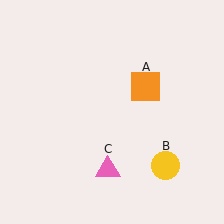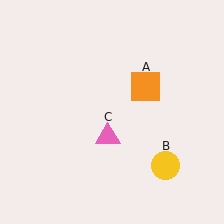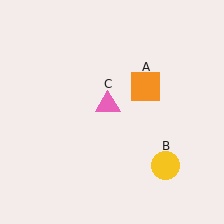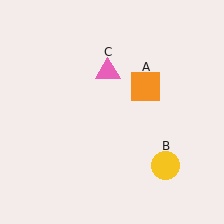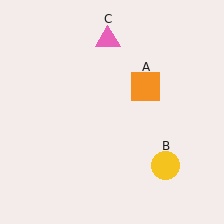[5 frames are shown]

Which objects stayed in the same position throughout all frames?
Orange square (object A) and yellow circle (object B) remained stationary.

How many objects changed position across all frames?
1 object changed position: pink triangle (object C).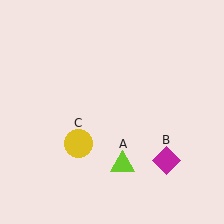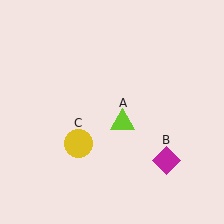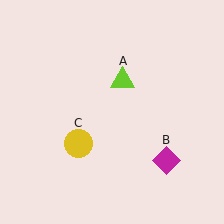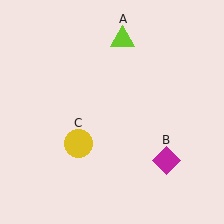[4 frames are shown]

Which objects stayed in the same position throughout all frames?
Magenta diamond (object B) and yellow circle (object C) remained stationary.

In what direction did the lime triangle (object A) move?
The lime triangle (object A) moved up.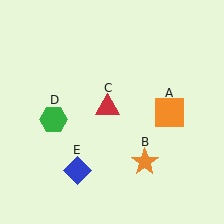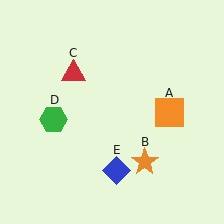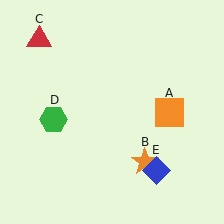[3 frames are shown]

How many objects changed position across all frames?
2 objects changed position: red triangle (object C), blue diamond (object E).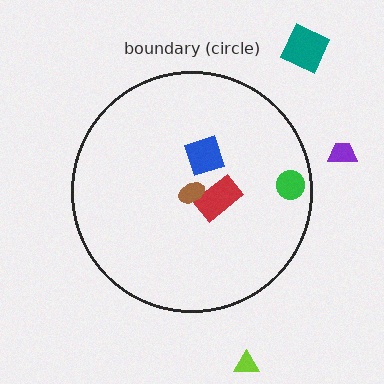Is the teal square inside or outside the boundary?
Outside.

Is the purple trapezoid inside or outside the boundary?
Outside.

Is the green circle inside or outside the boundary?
Inside.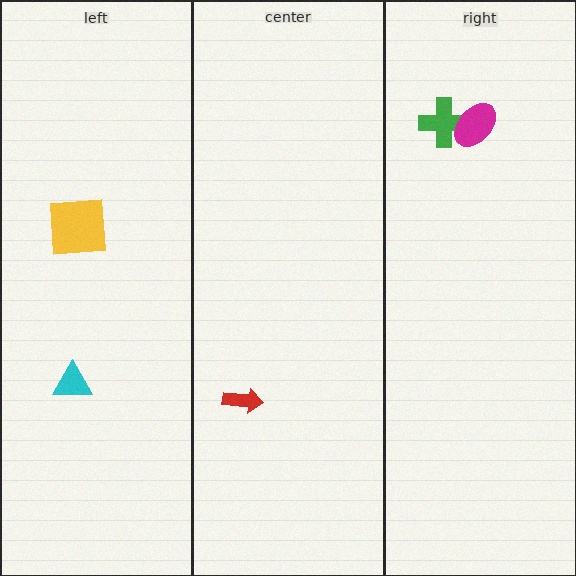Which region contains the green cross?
The right region.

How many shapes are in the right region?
2.